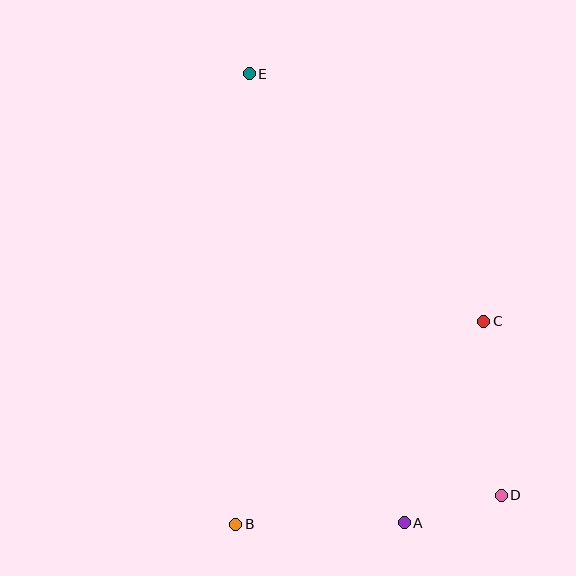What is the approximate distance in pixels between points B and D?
The distance between B and D is approximately 267 pixels.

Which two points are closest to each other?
Points A and D are closest to each other.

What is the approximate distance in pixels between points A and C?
The distance between A and C is approximately 217 pixels.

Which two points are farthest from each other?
Points D and E are farthest from each other.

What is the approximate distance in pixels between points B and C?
The distance between B and C is approximately 320 pixels.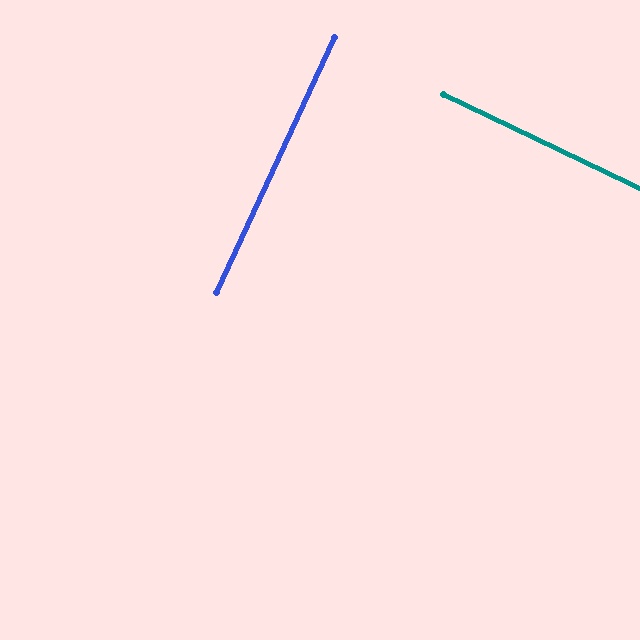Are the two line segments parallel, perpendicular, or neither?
Perpendicular — they meet at approximately 89°.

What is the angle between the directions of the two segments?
Approximately 89 degrees.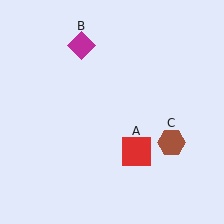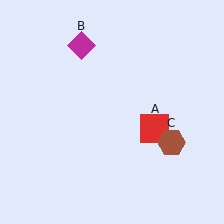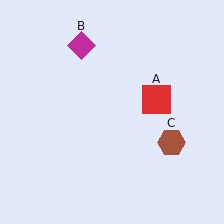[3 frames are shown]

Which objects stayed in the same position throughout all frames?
Magenta diamond (object B) and brown hexagon (object C) remained stationary.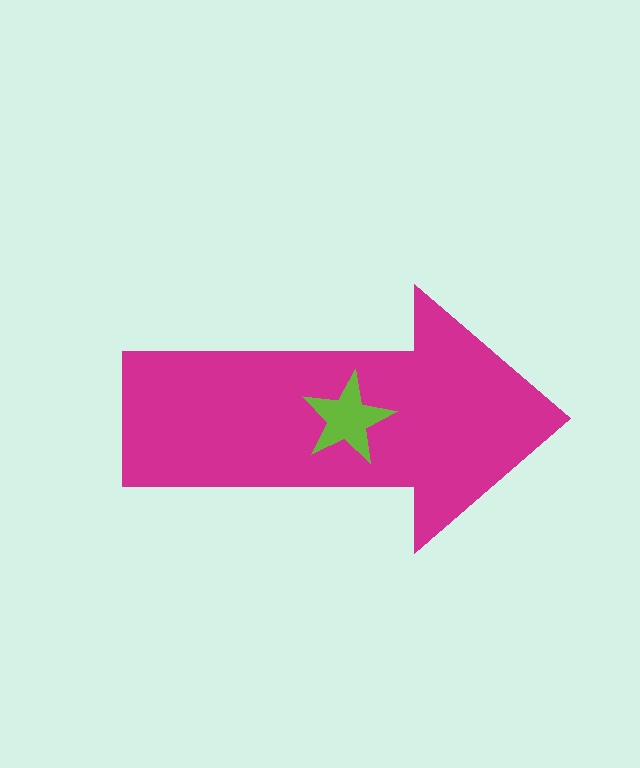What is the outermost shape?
The magenta arrow.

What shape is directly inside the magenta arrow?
The lime star.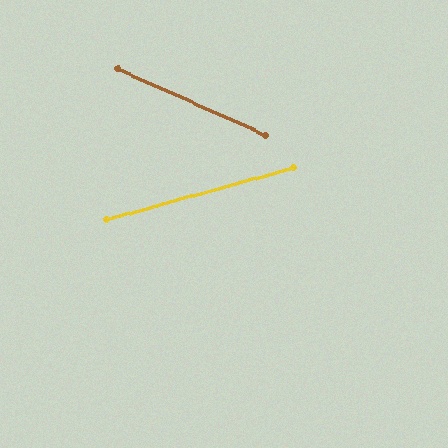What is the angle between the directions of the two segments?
Approximately 40 degrees.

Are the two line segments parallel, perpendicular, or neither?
Neither parallel nor perpendicular — they differ by about 40°.